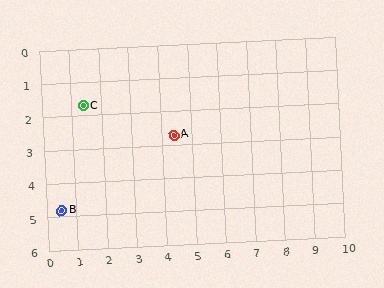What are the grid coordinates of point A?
Point A is at approximately (4.4, 2.7).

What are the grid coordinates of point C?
Point C is at approximately (1.4, 1.7).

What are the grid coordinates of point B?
Point B is at approximately (0.5, 4.8).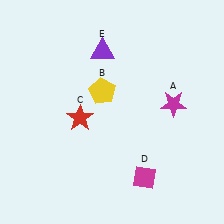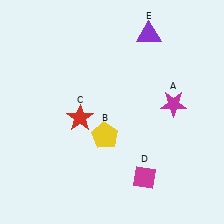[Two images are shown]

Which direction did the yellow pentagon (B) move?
The yellow pentagon (B) moved down.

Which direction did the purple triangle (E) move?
The purple triangle (E) moved right.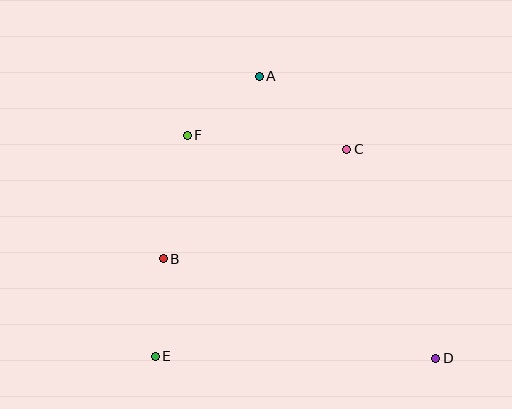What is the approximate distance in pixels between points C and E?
The distance between C and E is approximately 282 pixels.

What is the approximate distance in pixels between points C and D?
The distance between C and D is approximately 227 pixels.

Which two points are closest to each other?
Points A and F are closest to each other.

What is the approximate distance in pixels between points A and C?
The distance between A and C is approximately 114 pixels.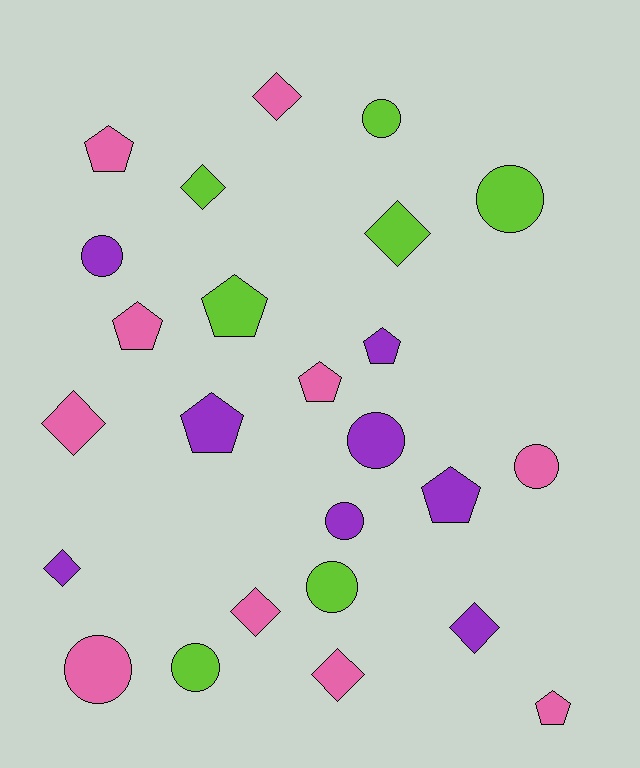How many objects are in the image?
There are 25 objects.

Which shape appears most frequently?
Circle, with 9 objects.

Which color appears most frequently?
Pink, with 10 objects.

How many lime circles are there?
There are 4 lime circles.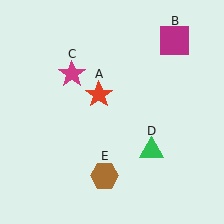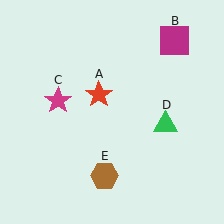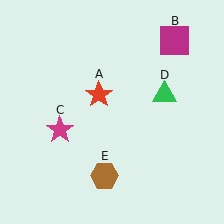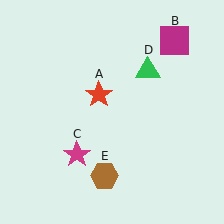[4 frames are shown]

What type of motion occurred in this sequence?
The magenta star (object C), green triangle (object D) rotated counterclockwise around the center of the scene.